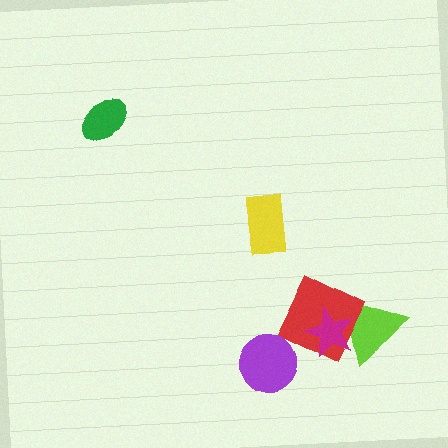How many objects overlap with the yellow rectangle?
0 objects overlap with the yellow rectangle.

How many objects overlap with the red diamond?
2 objects overlap with the red diamond.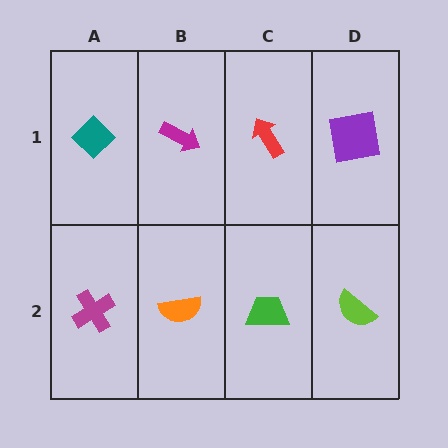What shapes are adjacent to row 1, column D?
A lime semicircle (row 2, column D), a red arrow (row 1, column C).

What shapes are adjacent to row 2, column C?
A red arrow (row 1, column C), an orange semicircle (row 2, column B), a lime semicircle (row 2, column D).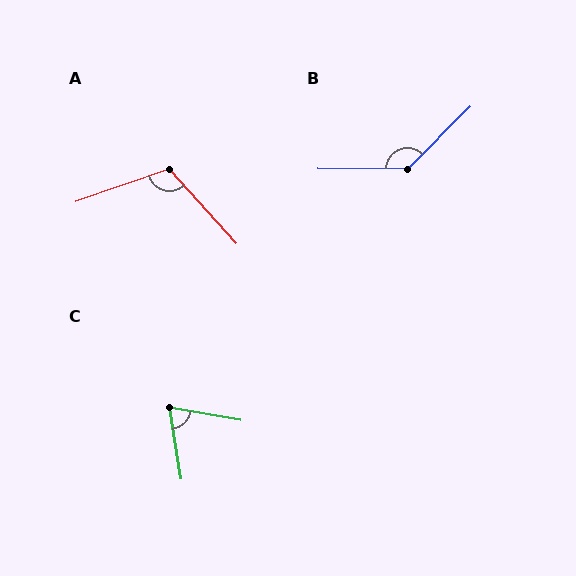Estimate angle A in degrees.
Approximately 114 degrees.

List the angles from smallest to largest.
C (70°), A (114°), B (135°).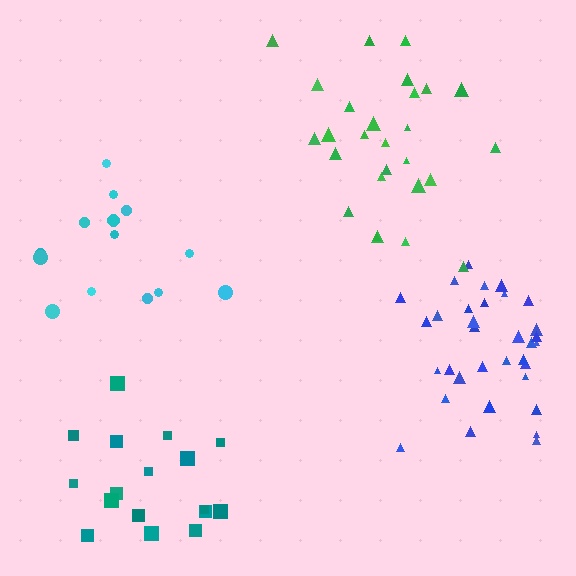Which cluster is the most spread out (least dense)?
Cyan.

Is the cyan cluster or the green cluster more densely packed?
Green.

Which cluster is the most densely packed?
Blue.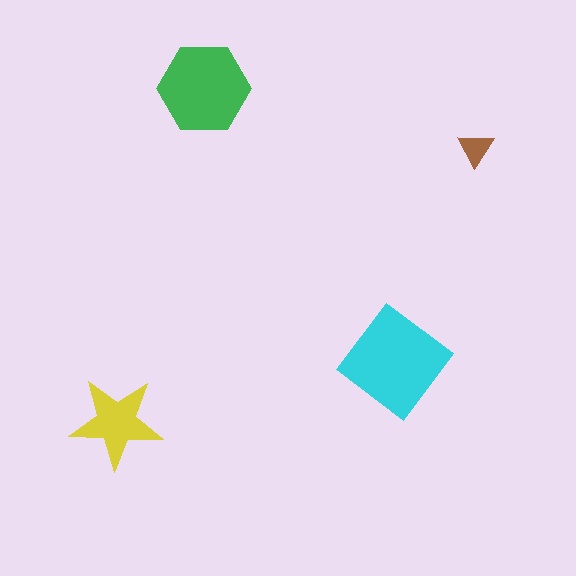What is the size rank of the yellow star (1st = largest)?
3rd.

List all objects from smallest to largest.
The brown triangle, the yellow star, the green hexagon, the cyan diamond.